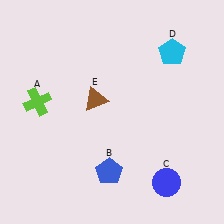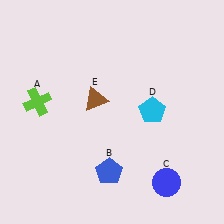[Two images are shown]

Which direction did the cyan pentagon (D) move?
The cyan pentagon (D) moved down.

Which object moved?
The cyan pentagon (D) moved down.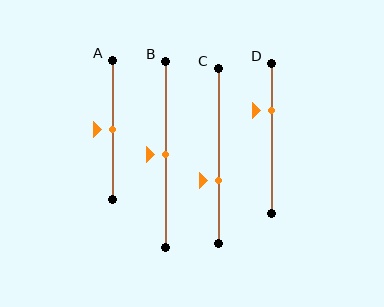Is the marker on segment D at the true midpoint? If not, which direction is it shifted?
No, the marker on segment D is shifted upward by about 18% of the segment length.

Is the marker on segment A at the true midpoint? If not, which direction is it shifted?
Yes, the marker on segment A is at the true midpoint.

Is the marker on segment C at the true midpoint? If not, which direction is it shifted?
No, the marker on segment C is shifted downward by about 14% of the segment length.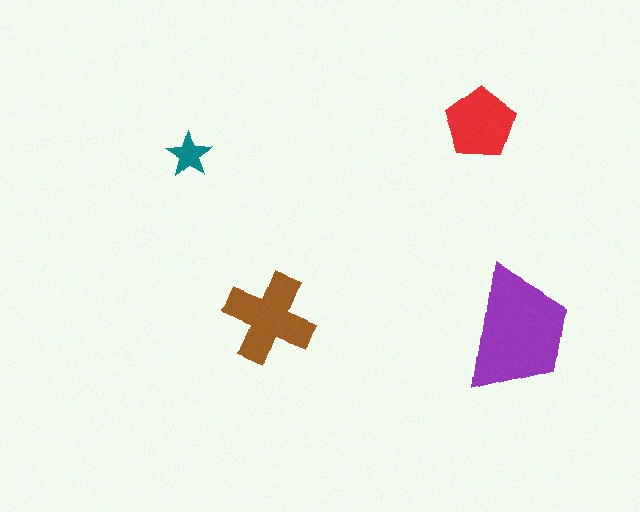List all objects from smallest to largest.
The teal star, the red pentagon, the brown cross, the purple trapezoid.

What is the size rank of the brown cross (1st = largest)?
2nd.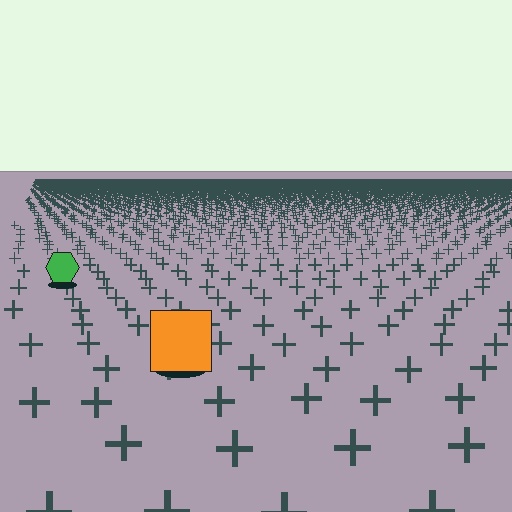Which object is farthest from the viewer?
The green hexagon is farthest from the viewer. It appears smaller and the ground texture around it is denser.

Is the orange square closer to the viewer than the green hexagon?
Yes. The orange square is closer — you can tell from the texture gradient: the ground texture is coarser near it.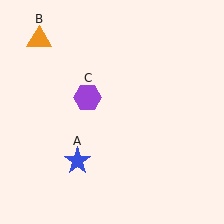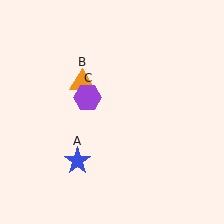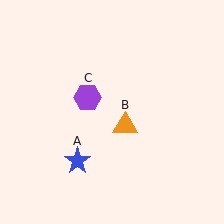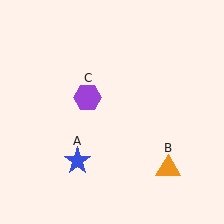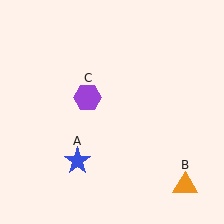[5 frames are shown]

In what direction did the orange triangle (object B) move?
The orange triangle (object B) moved down and to the right.